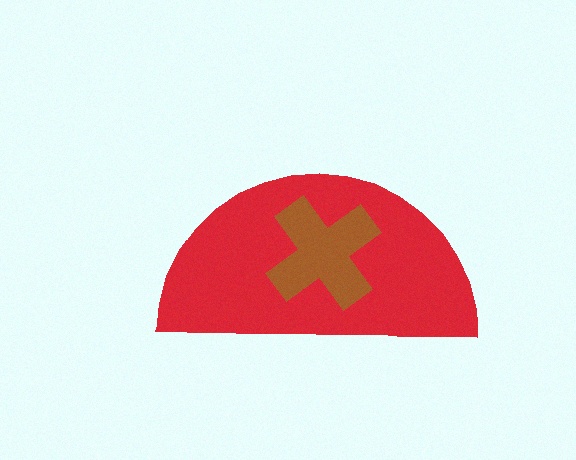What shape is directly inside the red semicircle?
The brown cross.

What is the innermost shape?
The brown cross.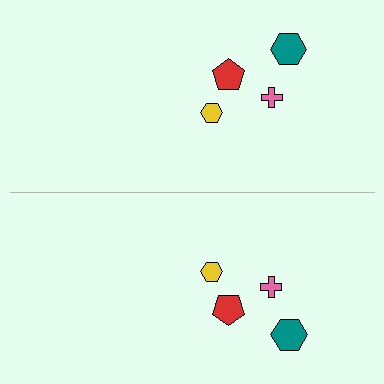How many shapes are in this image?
There are 8 shapes in this image.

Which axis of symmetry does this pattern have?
The pattern has a horizontal axis of symmetry running through the center of the image.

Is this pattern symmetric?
Yes, this pattern has bilateral (reflection) symmetry.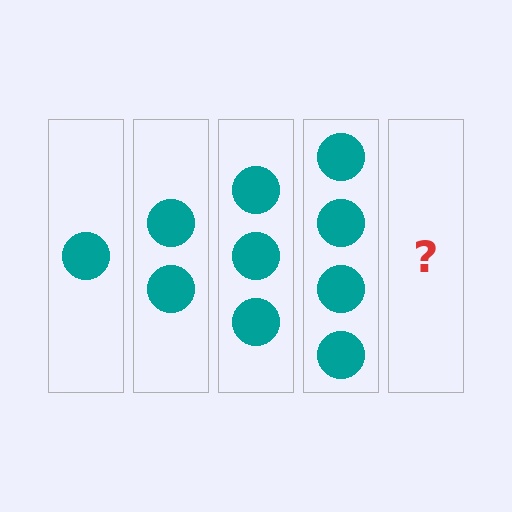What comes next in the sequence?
The next element should be 5 circles.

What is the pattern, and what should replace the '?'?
The pattern is that each step adds one more circle. The '?' should be 5 circles.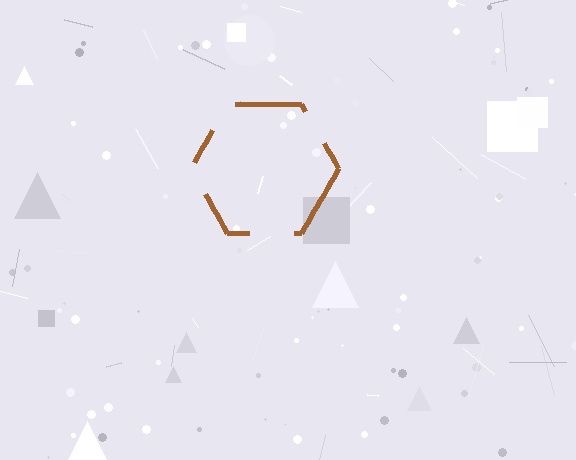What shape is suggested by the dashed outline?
The dashed outline suggests a hexagon.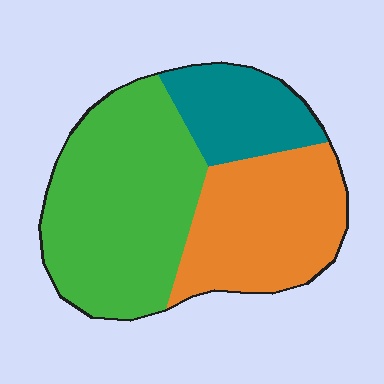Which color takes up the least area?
Teal, at roughly 20%.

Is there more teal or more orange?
Orange.